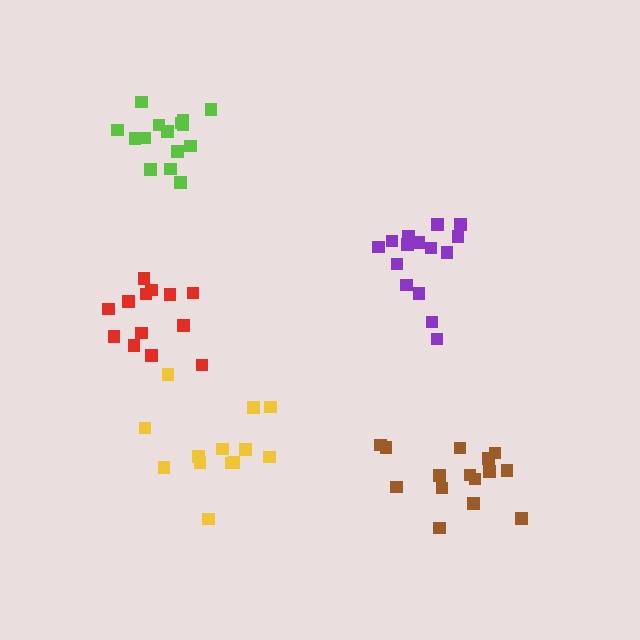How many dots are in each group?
Group 1: 15 dots, Group 2: 15 dots, Group 3: 15 dots, Group 4: 13 dots, Group 5: 13 dots (71 total).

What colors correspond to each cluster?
The clusters are colored: purple, lime, brown, red, yellow.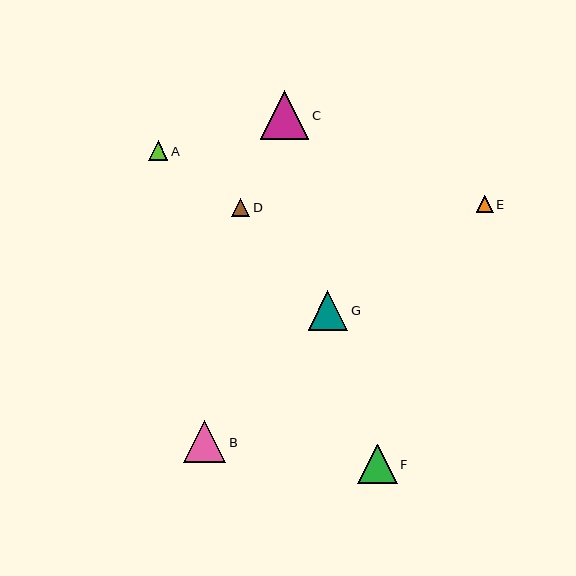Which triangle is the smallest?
Triangle E is the smallest with a size of approximately 17 pixels.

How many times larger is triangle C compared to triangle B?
Triangle C is approximately 1.1 times the size of triangle B.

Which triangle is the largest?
Triangle C is the largest with a size of approximately 49 pixels.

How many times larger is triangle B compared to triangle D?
Triangle B is approximately 2.4 times the size of triangle D.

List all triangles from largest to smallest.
From largest to smallest: C, B, G, F, A, D, E.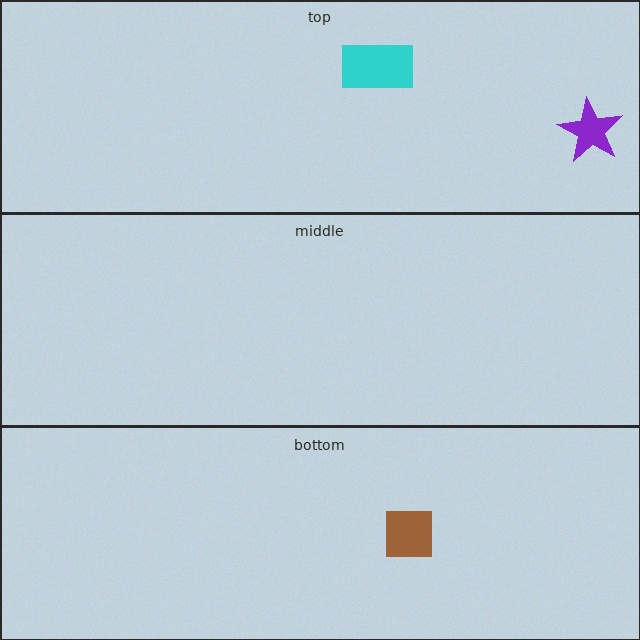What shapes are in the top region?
The purple star, the cyan rectangle.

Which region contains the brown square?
The bottom region.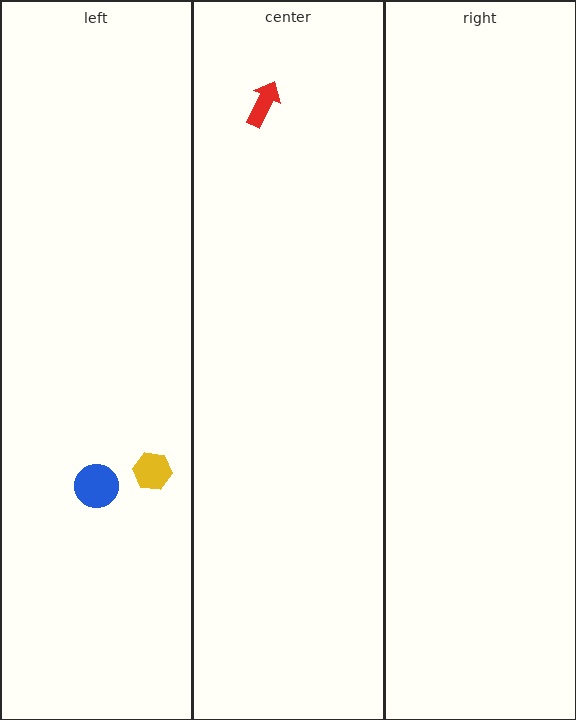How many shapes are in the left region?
2.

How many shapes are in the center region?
1.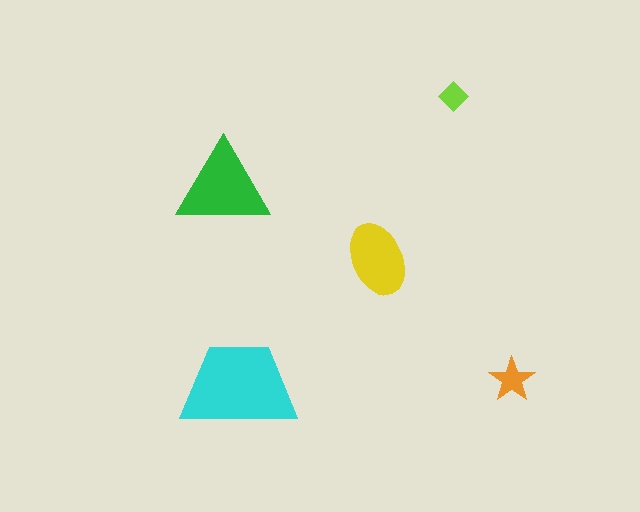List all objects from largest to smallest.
The cyan trapezoid, the green triangle, the yellow ellipse, the orange star, the lime diamond.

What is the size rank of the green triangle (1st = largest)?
2nd.